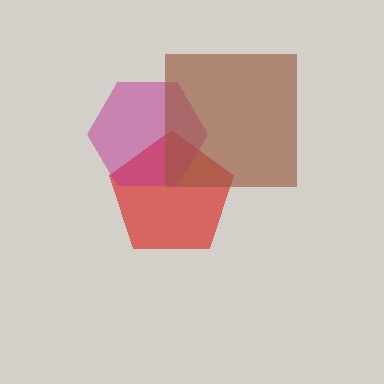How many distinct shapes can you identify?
There are 3 distinct shapes: a red pentagon, a magenta hexagon, a brown square.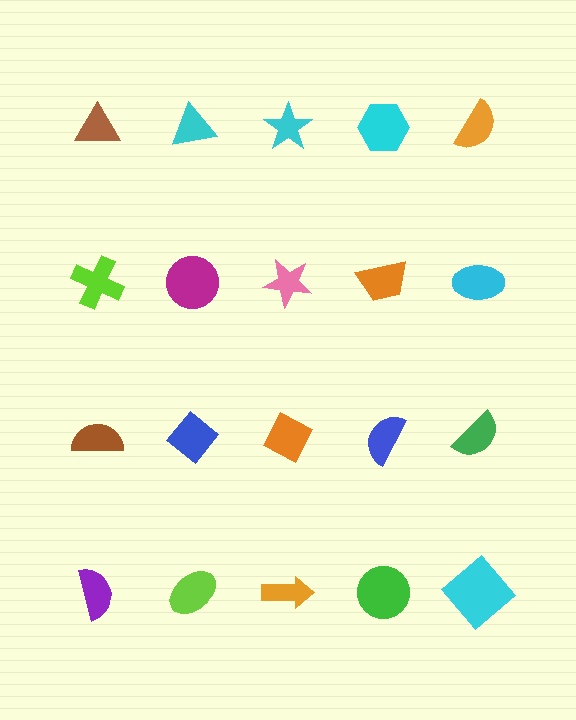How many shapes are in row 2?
5 shapes.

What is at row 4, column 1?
A purple semicircle.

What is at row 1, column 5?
An orange semicircle.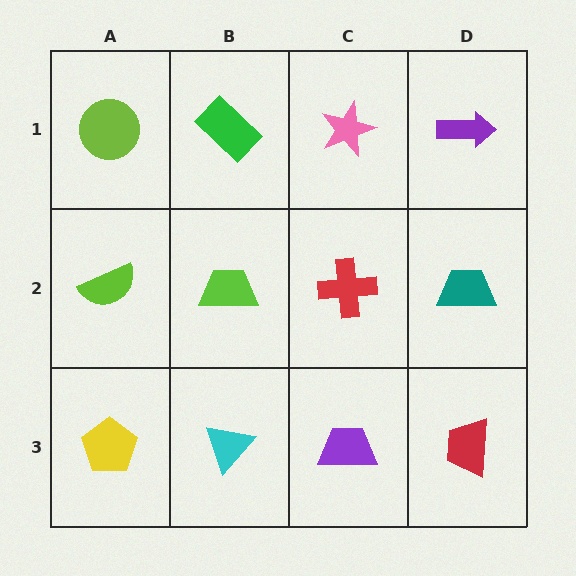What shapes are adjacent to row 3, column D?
A teal trapezoid (row 2, column D), a purple trapezoid (row 3, column C).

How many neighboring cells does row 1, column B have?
3.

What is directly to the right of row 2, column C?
A teal trapezoid.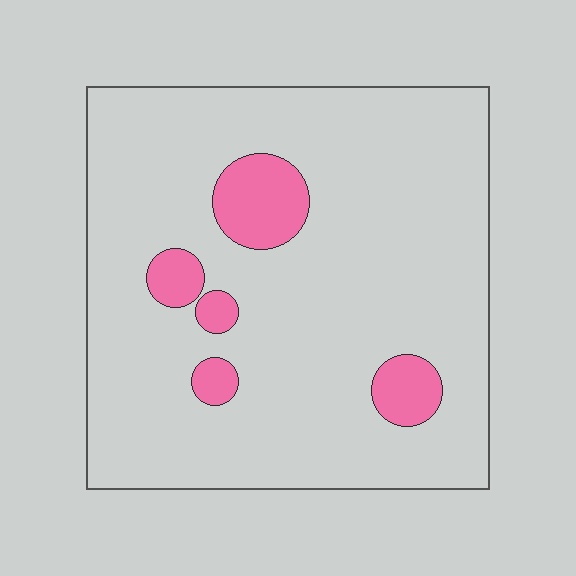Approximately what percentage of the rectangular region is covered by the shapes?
Approximately 10%.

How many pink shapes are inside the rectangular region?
5.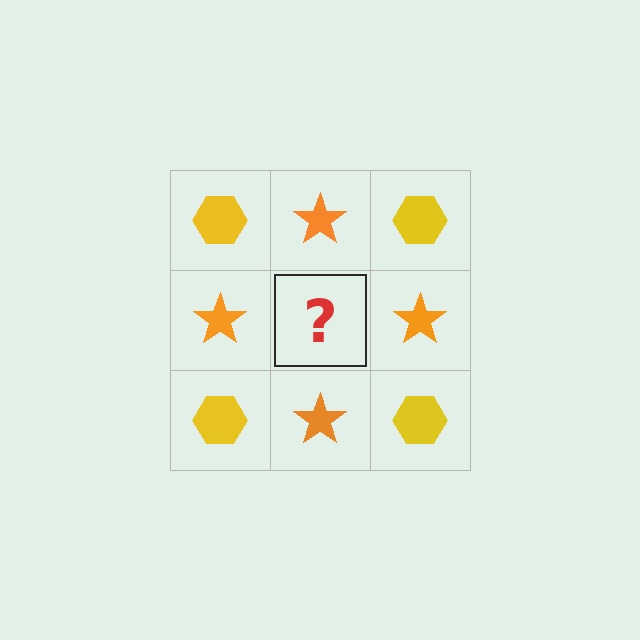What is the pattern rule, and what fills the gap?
The rule is that it alternates yellow hexagon and orange star in a checkerboard pattern. The gap should be filled with a yellow hexagon.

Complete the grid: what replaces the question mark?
The question mark should be replaced with a yellow hexagon.